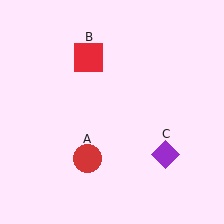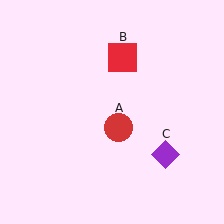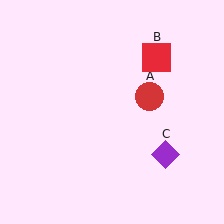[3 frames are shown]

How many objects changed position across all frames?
2 objects changed position: red circle (object A), red square (object B).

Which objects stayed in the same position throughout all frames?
Purple diamond (object C) remained stationary.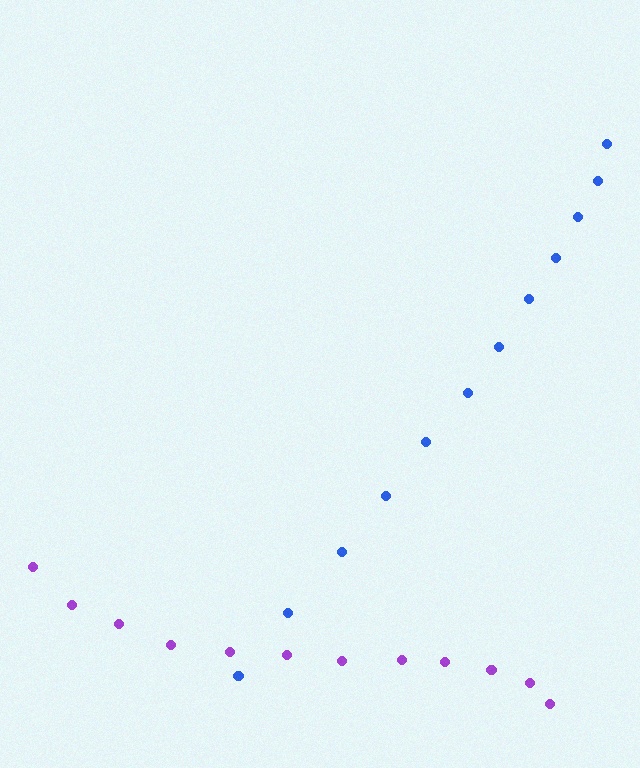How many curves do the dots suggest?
There are 2 distinct paths.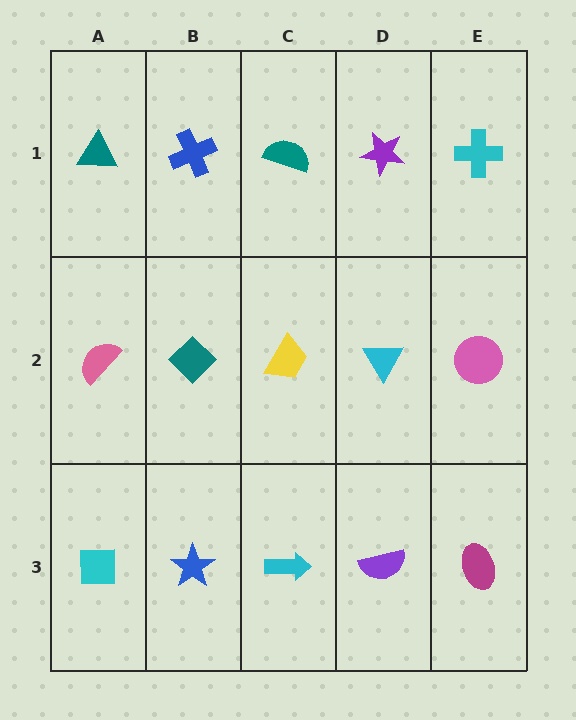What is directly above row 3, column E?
A pink circle.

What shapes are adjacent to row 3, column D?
A cyan triangle (row 2, column D), a cyan arrow (row 3, column C), a magenta ellipse (row 3, column E).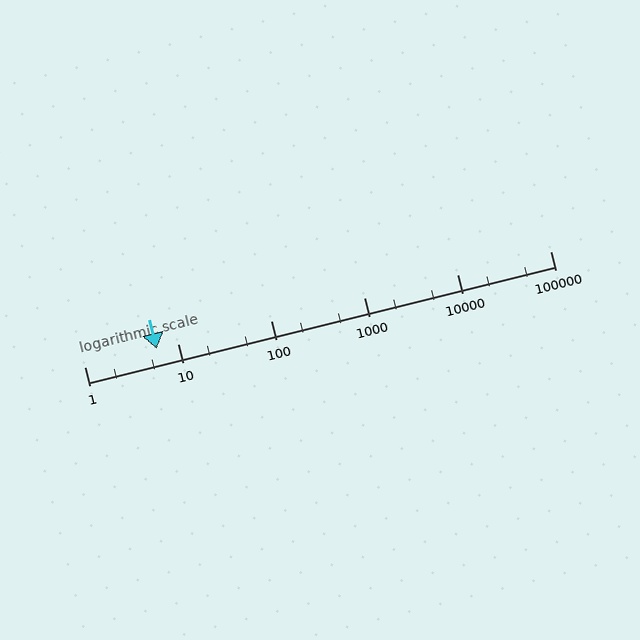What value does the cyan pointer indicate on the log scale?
The pointer indicates approximately 6.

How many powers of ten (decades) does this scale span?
The scale spans 5 decades, from 1 to 100000.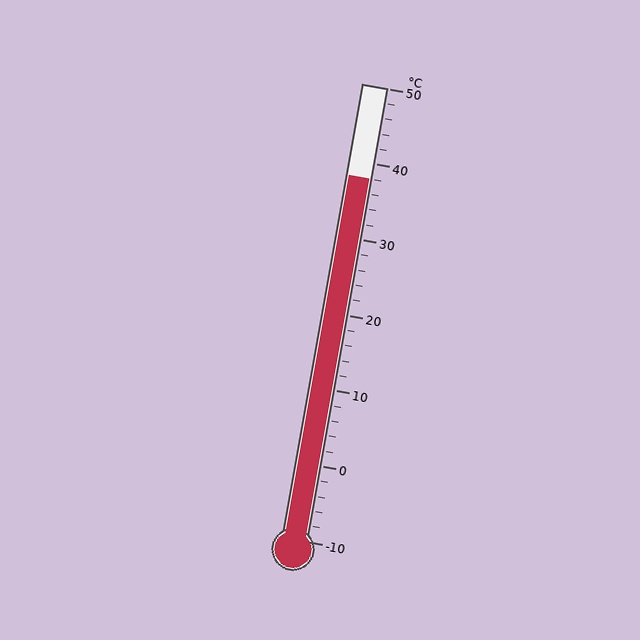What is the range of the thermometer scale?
The thermometer scale ranges from -10°C to 50°C.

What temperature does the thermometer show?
The thermometer shows approximately 38°C.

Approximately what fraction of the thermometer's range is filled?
The thermometer is filled to approximately 80% of its range.